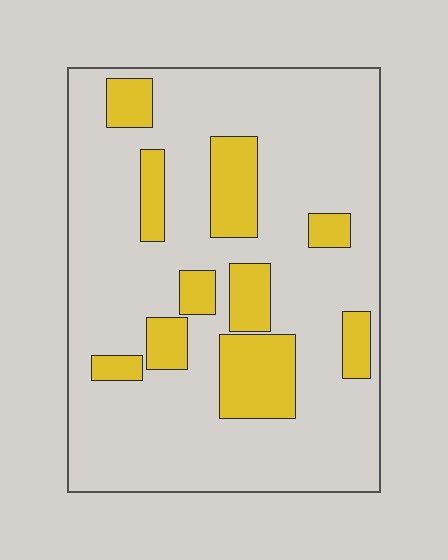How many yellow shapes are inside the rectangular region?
10.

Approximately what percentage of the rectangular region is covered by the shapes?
Approximately 20%.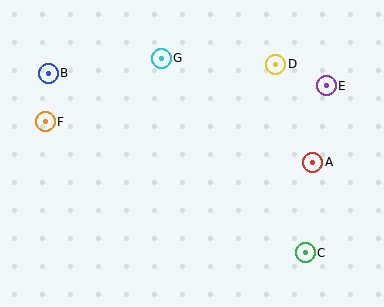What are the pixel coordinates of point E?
Point E is at (326, 86).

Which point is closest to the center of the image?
Point G at (161, 58) is closest to the center.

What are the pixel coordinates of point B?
Point B is at (48, 73).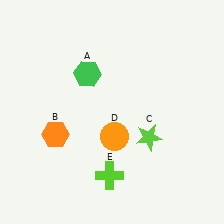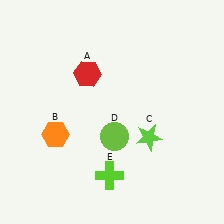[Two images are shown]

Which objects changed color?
A changed from green to red. D changed from orange to lime.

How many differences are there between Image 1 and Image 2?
There are 2 differences between the two images.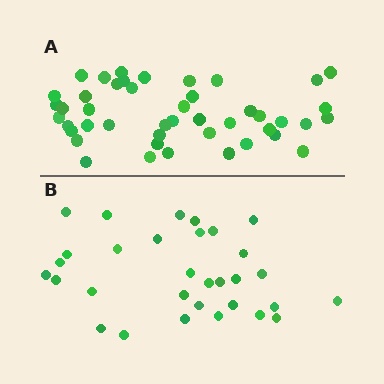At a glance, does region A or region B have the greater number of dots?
Region A (the top region) has more dots.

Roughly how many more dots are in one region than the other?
Region A has approximately 15 more dots than region B.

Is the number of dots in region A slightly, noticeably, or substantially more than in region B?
Region A has substantially more. The ratio is roughly 1.5 to 1.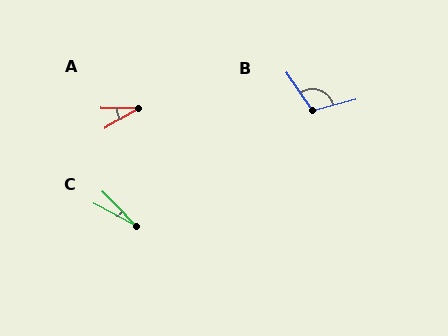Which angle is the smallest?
C, at approximately 17 degrees.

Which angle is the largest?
B, at approximately 109 degrees.